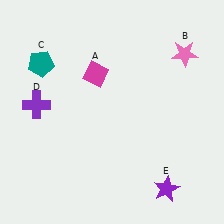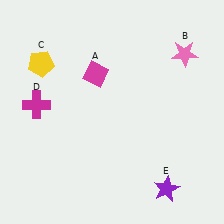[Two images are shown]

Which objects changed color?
C changed from teal to yellow. D changed from purple to magenta.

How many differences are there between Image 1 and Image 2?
There are 2 differences between the two images.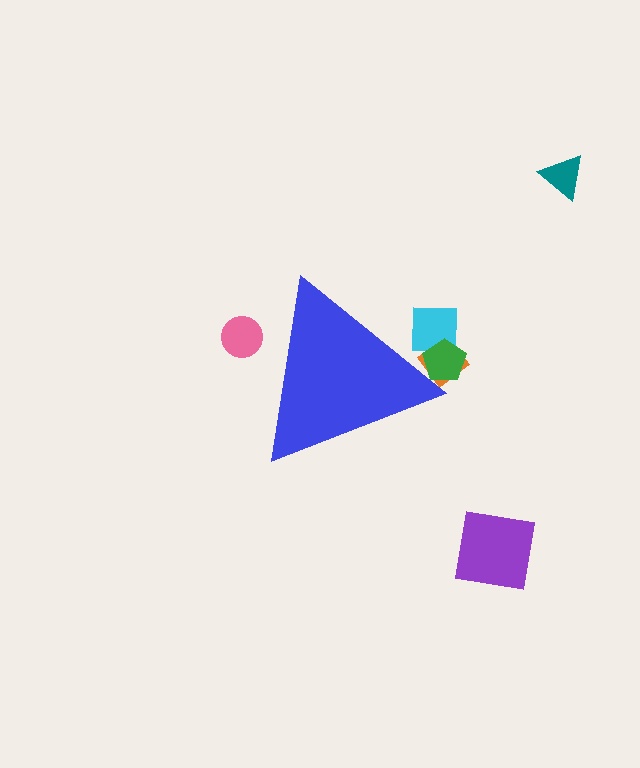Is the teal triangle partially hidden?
No, the teal triangle is fully visible.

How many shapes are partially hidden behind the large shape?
4 shapes are partially hidden.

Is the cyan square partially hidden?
Yes, the cyan square is partially hidden behind the blue triangle.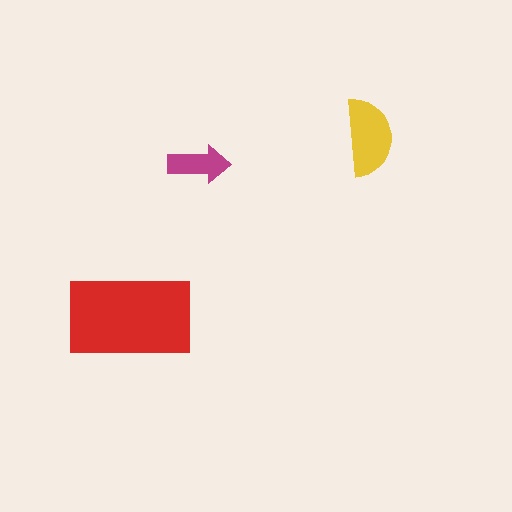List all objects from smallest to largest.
The magenta arrow, the yellow semicircle, the red rectangle.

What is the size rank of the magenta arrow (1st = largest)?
3rd.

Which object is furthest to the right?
The yellow semicircle is rightmost.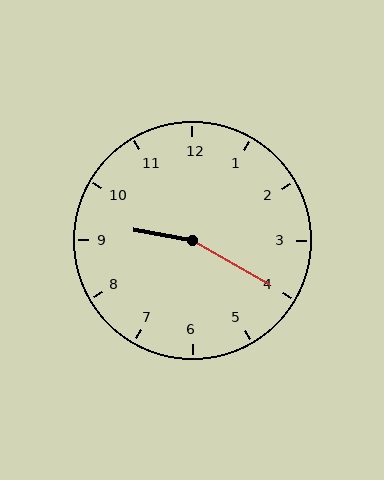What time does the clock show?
9:20.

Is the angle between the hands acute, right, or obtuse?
It is obtuse.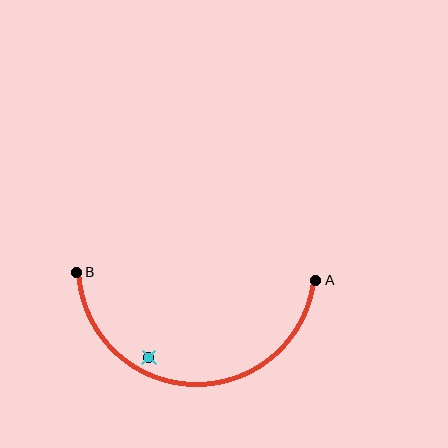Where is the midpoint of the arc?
The arc midpoint is the point on the curve farthest from the straight line joining A and B. It sits below that line.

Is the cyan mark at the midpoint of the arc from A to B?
No — the cyan mark does not lie on the arc at all. It sits slightly inside the curve.